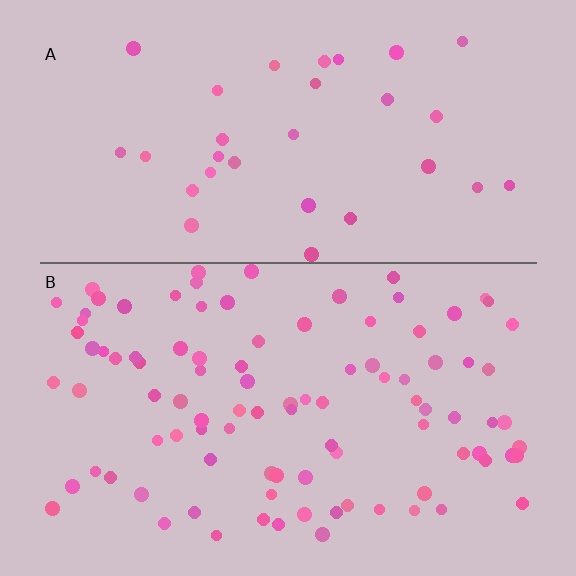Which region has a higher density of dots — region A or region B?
B (the bottom).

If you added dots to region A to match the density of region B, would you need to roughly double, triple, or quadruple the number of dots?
Approximately triple.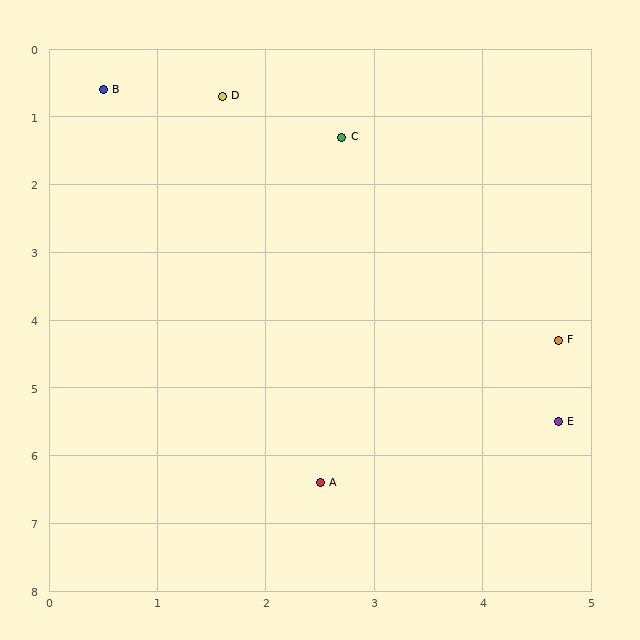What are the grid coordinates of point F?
Point F is at approximately (4.7, 4.3).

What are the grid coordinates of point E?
Point E is at approximately (4.7, 5.5).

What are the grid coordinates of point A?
Point A is at approximately (2.5, 6.4).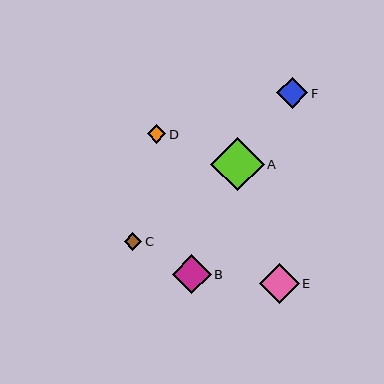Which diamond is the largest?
Diamond A is the largest with a size of approximately 54 pixels.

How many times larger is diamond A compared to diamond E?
Diamond A is approximately 1.4 times the size of diamond E.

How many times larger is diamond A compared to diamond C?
Diamond A is approximately 3.1 times the size of diamond C.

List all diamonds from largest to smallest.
From largest to smallest: A, E, B, F, D, C.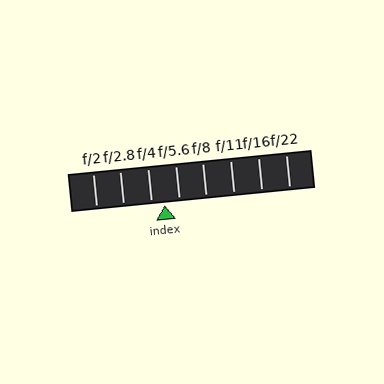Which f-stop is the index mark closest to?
The index mark is closest to f/4.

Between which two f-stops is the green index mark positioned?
The index mark is between f/4 and f/5.6.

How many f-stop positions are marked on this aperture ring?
There are 8 f-stop positions marked.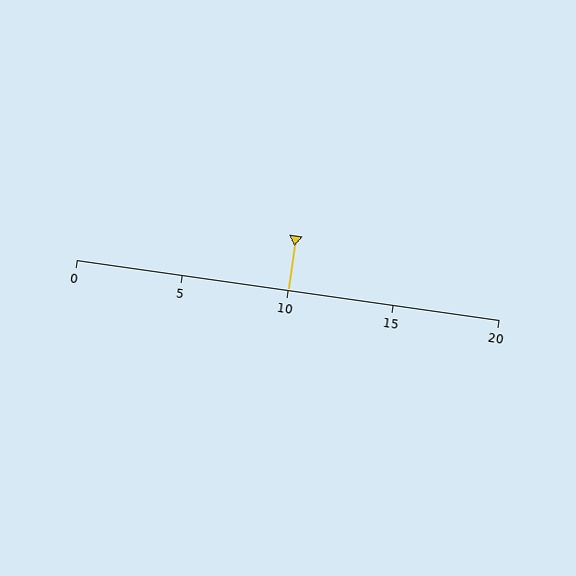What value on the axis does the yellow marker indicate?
The marker indicates approximately 10.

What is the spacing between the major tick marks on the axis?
The major ticks are spaced 5 apart.